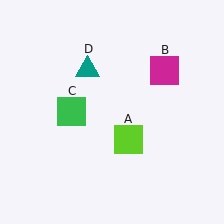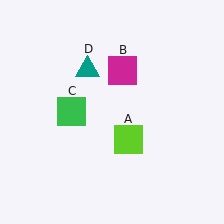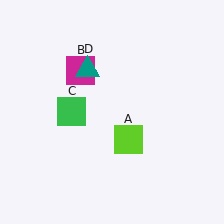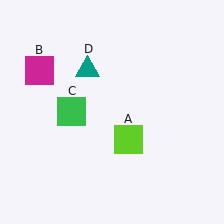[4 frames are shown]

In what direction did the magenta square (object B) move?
The magenta square (object B) moved left.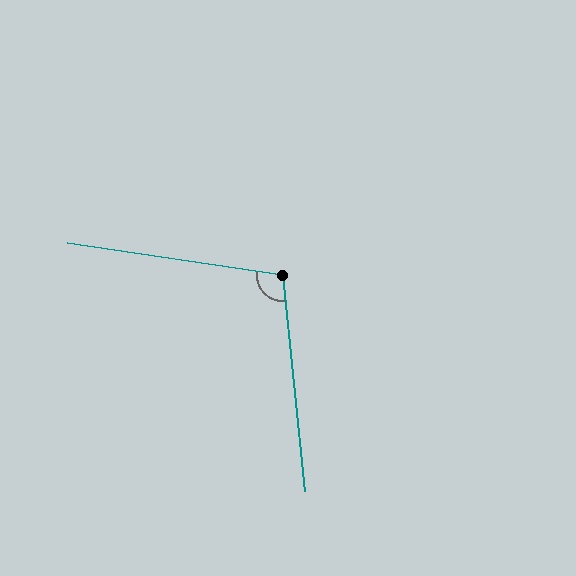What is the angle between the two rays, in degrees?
Approximately 104 degrees.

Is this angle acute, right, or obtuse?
It is obtuse.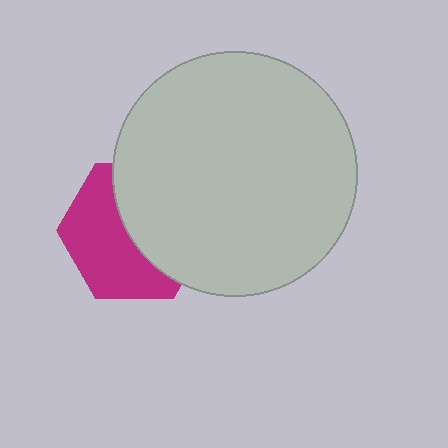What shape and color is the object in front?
The object in front is a light gray circle.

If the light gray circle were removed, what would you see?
You would see the complete magenta hexagon.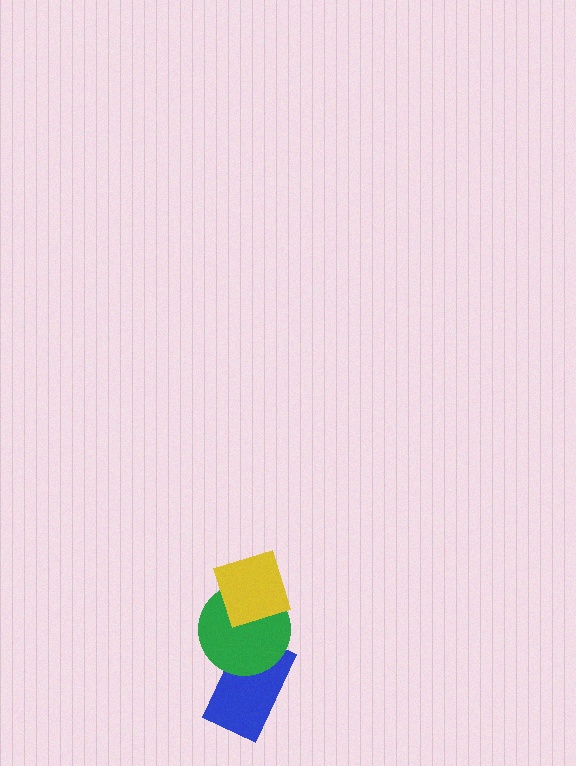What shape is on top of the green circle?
The yellow diamond is on top of the green circle.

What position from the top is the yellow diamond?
The yellow diamond is 1st from the top.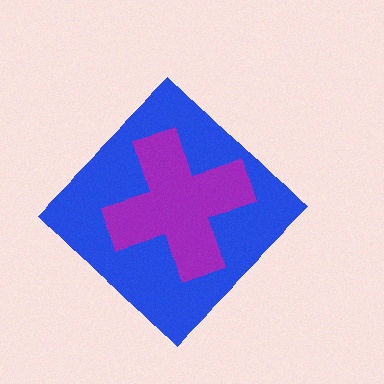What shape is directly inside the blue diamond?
The purple cross.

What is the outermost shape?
The blue diamond.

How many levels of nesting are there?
2.